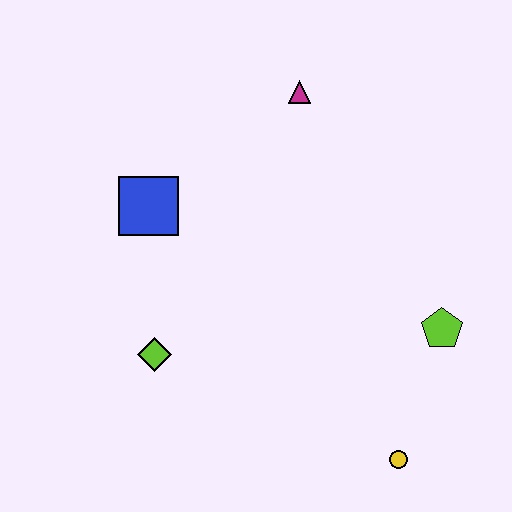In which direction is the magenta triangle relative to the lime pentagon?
The magenta triangle is above the lime pentagon.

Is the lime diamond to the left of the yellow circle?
Yes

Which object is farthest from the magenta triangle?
The yellow circle is farthest from the magenta triangle.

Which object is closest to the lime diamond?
The blue square is closest to the lime diamond.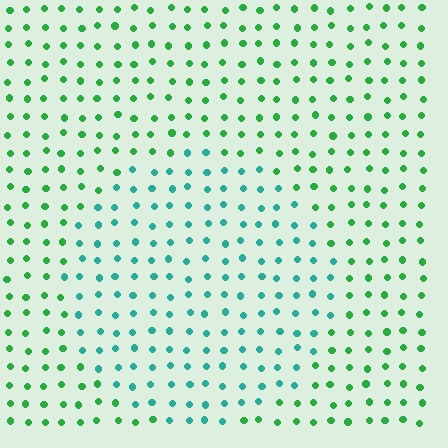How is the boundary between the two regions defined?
The boundary is defined purely by a slight shift in hue (about 40 degrees). Spacing, size, and orientation are identical on both sides.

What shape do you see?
I see a circle.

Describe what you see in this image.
The image is filled with small green elements in a uniform arrangement. A circle-shaped region is visible where the elements are tinted to a slightly different hue, forming a subtle color boundary.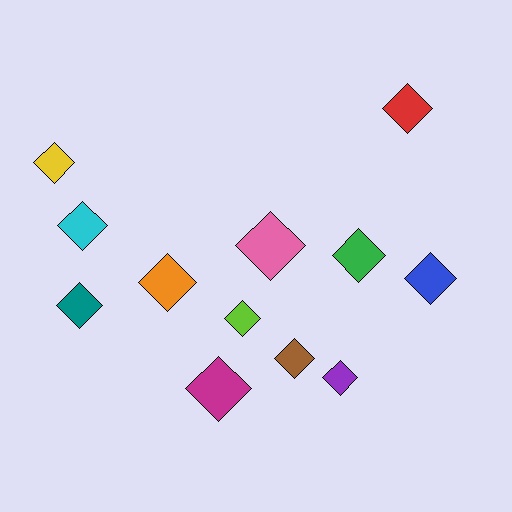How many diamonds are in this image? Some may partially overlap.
There are 12 diamonds.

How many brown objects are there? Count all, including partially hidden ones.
There is 1 brown object.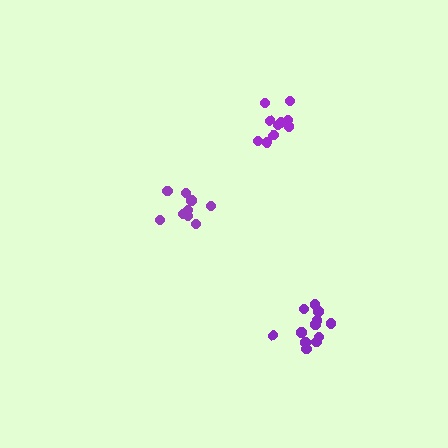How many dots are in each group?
Group 1: 12 dots, Group 2: 10 dots, Group 3: 10 dots (32 total).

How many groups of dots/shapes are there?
There are 3 groups.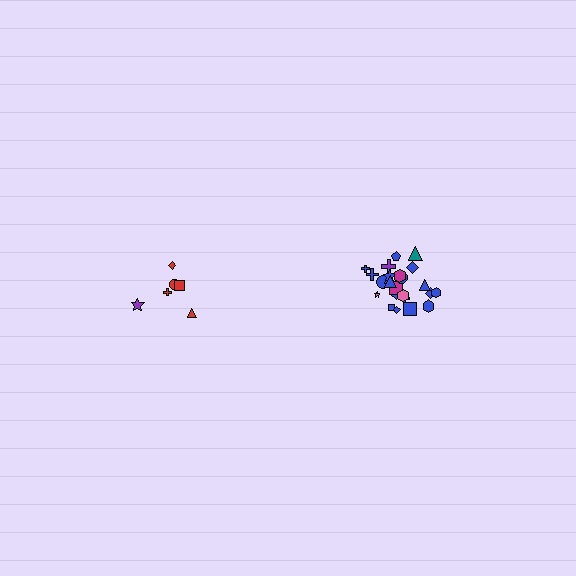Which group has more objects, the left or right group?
The right group.